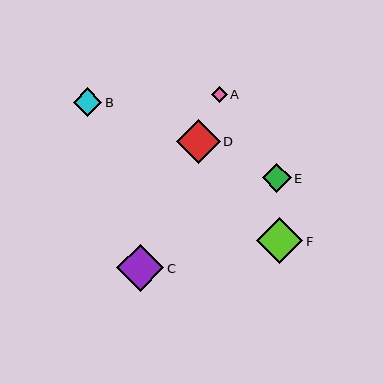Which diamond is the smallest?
Diamond A is the smallest with a size of approximately 15 pixels.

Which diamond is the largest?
Diamond C is the largest with a size of approximately 47 pixels.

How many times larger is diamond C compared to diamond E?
Diamond C is approximately 1.6 times the size of diamond E.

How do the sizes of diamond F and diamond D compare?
Diamond F and diamond D are approximately the same size.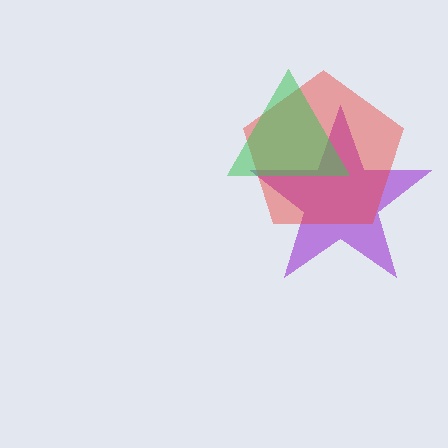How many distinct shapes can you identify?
There are 3 distinct shapes: a purple star, a red pentagon, a green triangle.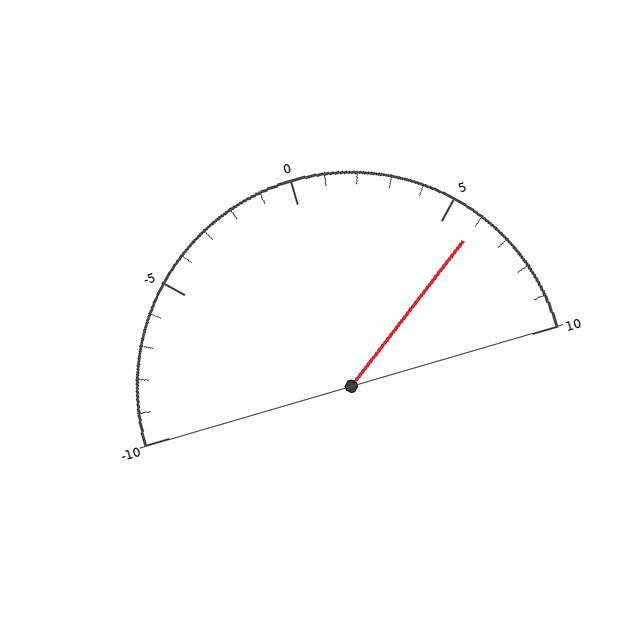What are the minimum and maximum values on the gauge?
The gauge ranges from -10 to 10.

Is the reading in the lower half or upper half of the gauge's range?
The reading is in the upper half of the range (-10 to 10).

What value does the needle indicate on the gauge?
The needle indicates approximately 6.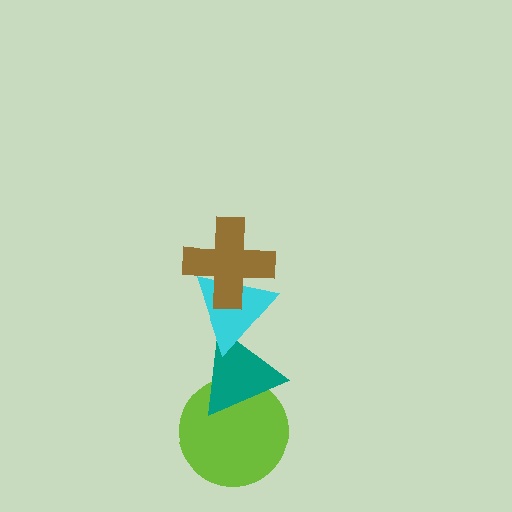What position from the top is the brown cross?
The brown cross is 1st from the top.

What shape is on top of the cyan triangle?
The brown cross is on top of the cyan triangle.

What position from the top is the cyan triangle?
The cyan triangle is 2nd from the top.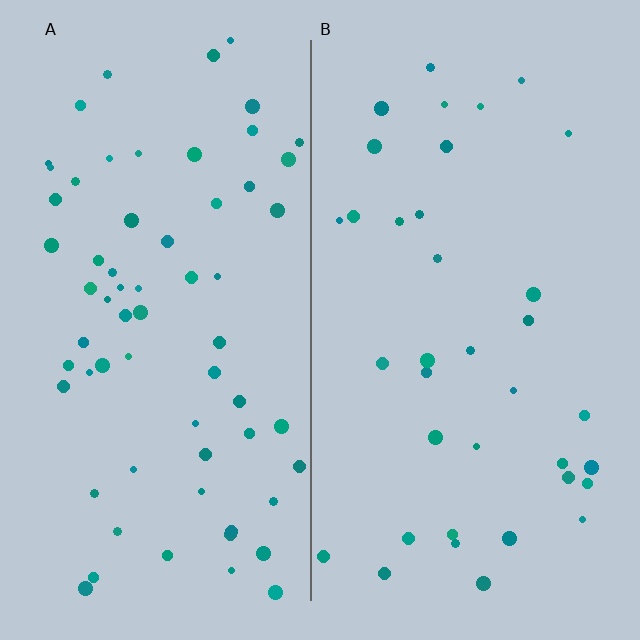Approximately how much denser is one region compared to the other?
Approximately 1.8× — region A over region B.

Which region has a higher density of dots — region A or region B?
A (the left).